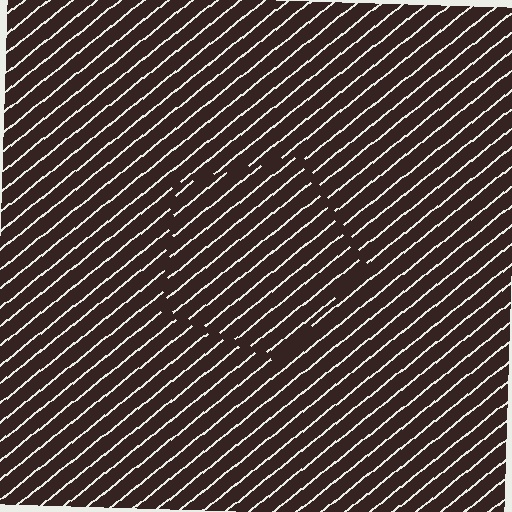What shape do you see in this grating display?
An illusory pentagon. The interior of the shape contains the same grating, shifted by half a period — the contour is defined by the phase discontinuity where line-ends from the inner and outer gratings abut.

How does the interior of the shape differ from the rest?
The interior of the shape contains the same grating, shifted by half a period — the contour is defined by the phase discontinuity where line-ends from the inner and outer gratings abut.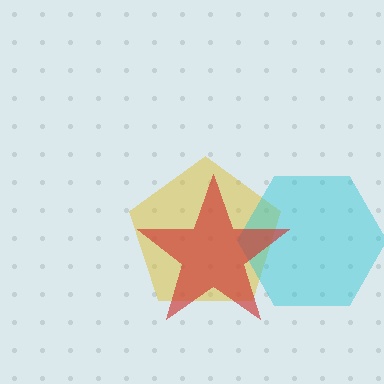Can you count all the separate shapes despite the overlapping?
Yes, there are 3 separate shapes.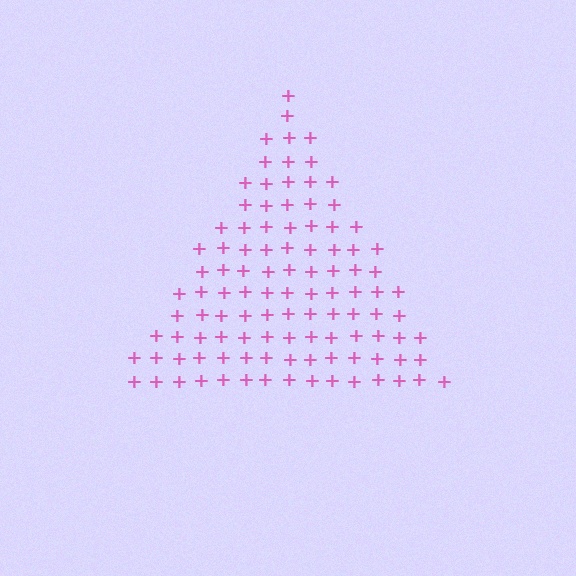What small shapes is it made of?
It is made of small plus signs.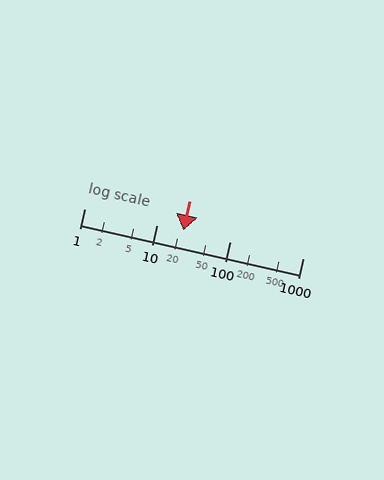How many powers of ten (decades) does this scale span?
The scale spans 3 decades, from 1 to 1000.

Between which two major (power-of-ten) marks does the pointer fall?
The pointer is between 10 and 100.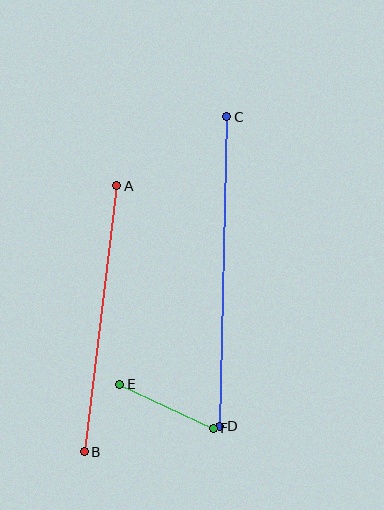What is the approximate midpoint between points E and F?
The midpoint is at approximately (166, 406) pixels.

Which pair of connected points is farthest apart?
Points C and D are farthest apart.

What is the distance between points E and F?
The distance is approximately 103 pixels.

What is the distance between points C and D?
The distance is approximately 310 pixels.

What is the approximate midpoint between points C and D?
The midpoint is at approximately (223, 272) pixels.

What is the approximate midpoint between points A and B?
The midpoint is at approximately (100, 319) pixels.